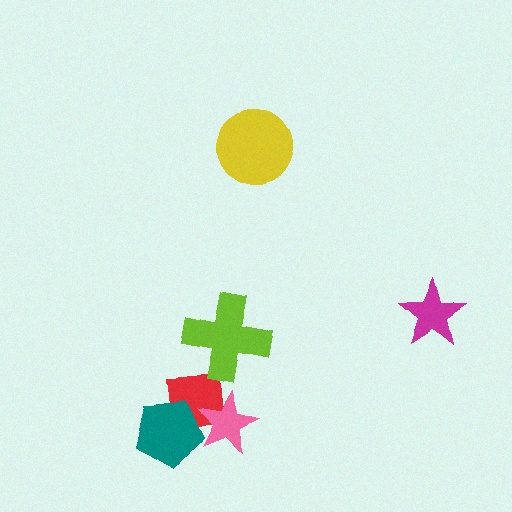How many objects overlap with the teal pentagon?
2 objects overlap with the teal pentagon.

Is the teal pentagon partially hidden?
No, no other shape covers it.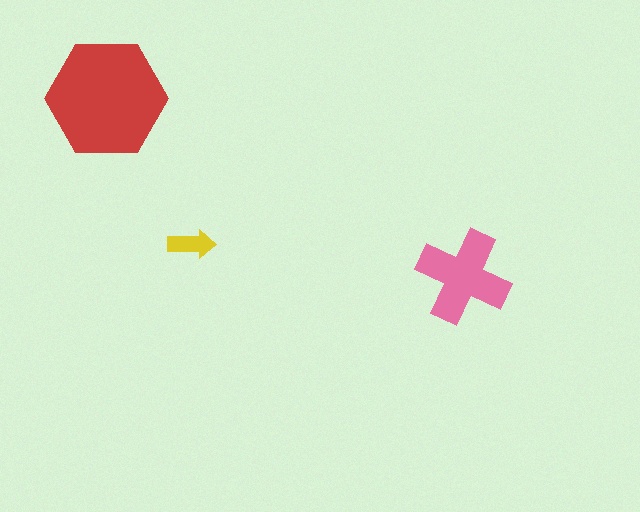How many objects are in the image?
There are 3 objects in the image.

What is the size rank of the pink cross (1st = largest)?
2nd.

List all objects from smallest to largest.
The yellow arrow, the pink cross, the red hexagon.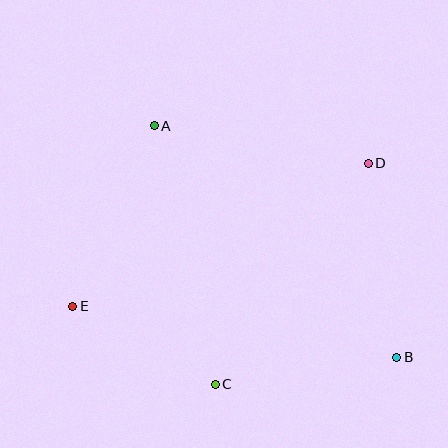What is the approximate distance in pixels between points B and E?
The distance between B and E is approximately 328 pixels.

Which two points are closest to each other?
Points C and E are closest to each other.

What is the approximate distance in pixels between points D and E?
The distance between D and E is approximately 328 pixels.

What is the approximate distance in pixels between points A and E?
The distance between A and E is approximately 198 pixels.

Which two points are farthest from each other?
Points A and B are farthest from each other.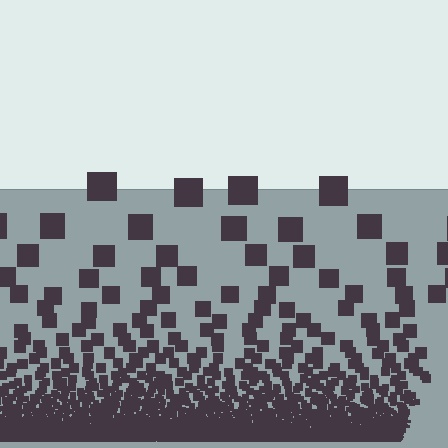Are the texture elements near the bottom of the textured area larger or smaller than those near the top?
Smaller. The gradient is inverted — elements near the bottom are smaller and denser.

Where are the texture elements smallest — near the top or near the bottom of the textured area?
Near the bottom.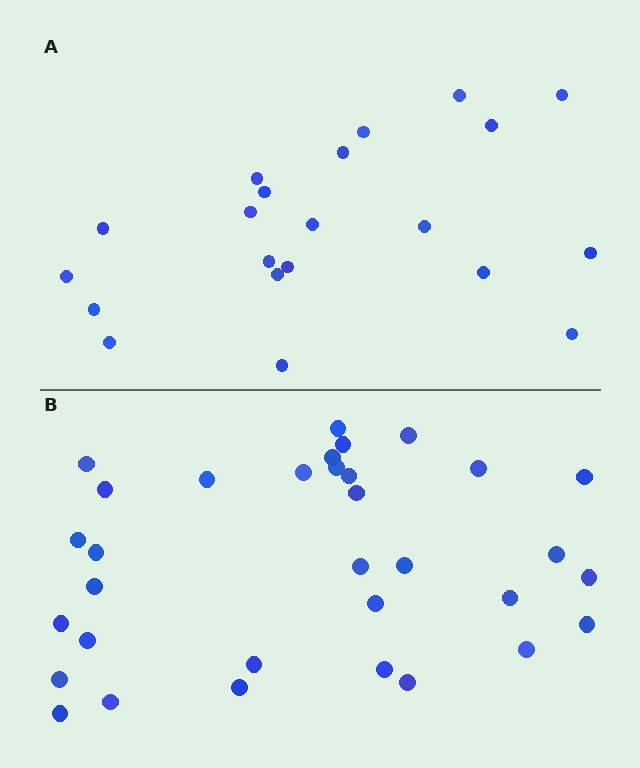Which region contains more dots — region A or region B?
Region B (the bottom region) has more dots.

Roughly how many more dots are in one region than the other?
Region B has roughly 12 or so more dots than region A.